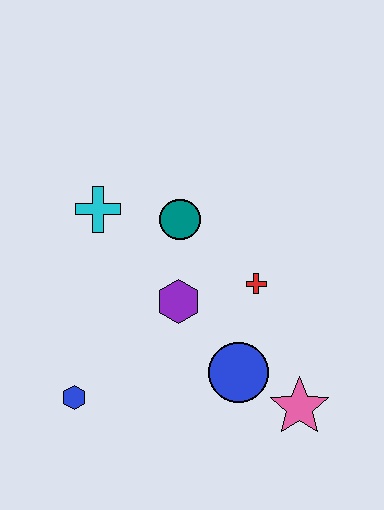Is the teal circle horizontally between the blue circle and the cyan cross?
Yes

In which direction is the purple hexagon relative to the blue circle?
The purple hexagon is above the blue circle.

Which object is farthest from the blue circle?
The cyan cross is farthest from the blue circle.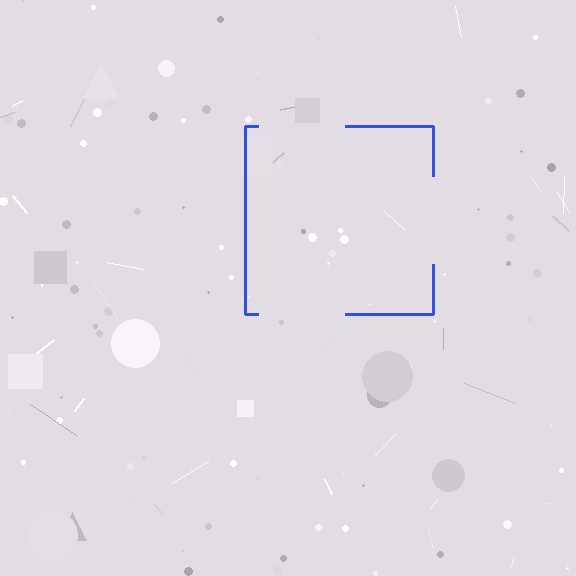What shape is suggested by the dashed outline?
The dashed outline suggests a square.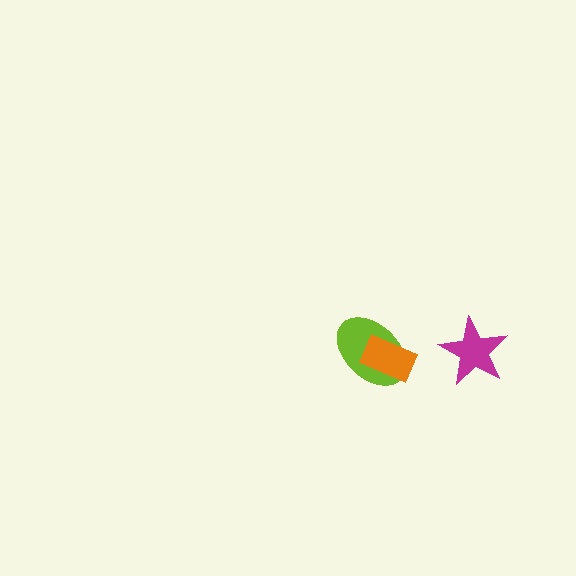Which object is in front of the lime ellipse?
The orange rectangle is in front of the lime ellipse.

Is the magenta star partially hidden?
No, no other shape covers it.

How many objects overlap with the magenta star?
0 objects overlap with the magenta star.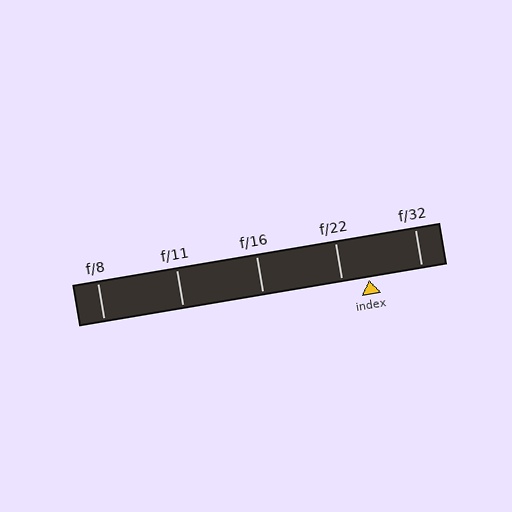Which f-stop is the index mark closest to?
The index mark is closest to f/22.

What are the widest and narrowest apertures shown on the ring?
The widest aperture shown is f/8 and the narrowest is f/32.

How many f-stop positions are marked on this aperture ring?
There are 5 f-stop positions marked.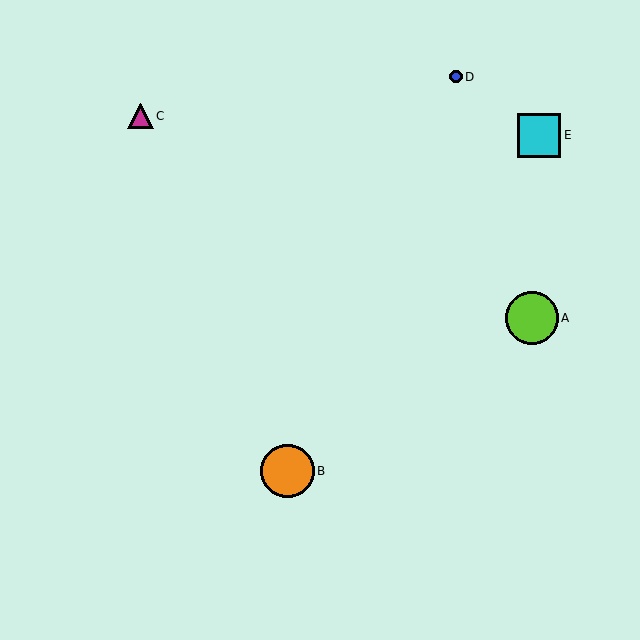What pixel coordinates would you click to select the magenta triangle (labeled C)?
Click at (140, 116) to select the magenta triangle C.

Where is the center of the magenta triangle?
The center of the magenta triangle is at (140, 116).